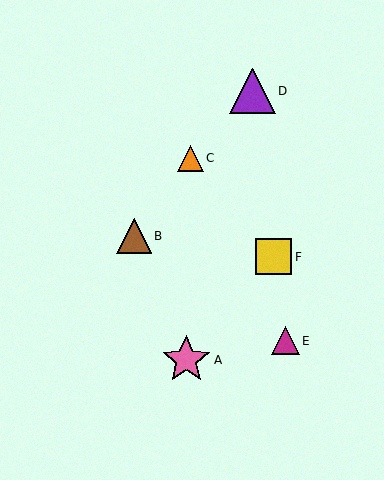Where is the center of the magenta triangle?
The center of the magenta triangle is at (285, 341).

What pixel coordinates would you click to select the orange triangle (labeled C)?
Click at (190, 158) to select the orange triangle C.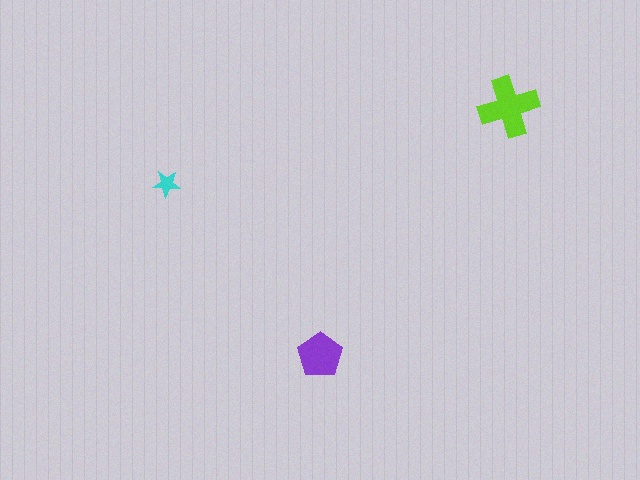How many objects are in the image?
There are 3 objects in the image.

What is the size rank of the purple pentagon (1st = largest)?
2nd.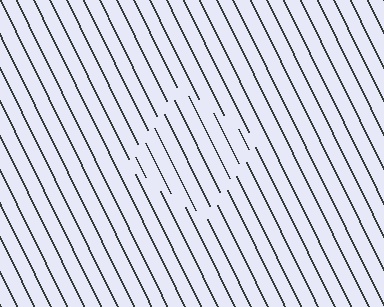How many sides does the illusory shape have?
4 sides — the line-ends trace a square.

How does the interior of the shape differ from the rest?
The interior of the shape contains the same grating, shifted by half a period — the contour is defined by the phase discontinuity where line-ends from the inner and outer gratings abut.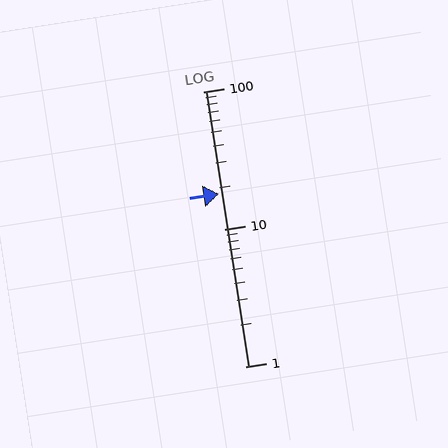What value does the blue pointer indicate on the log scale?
The pointer indicates approximately 18.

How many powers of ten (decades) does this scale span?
The scale spans 2 decades, from 1 to 100.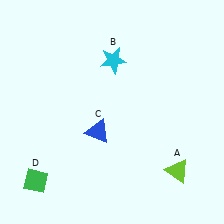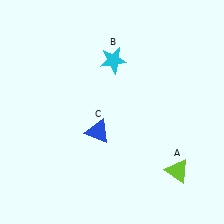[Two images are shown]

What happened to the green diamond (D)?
The green diamond (D) was removed in Image 2. It was in the bottom-left area of Image 1.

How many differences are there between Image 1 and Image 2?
There is 1 difference between the two images.